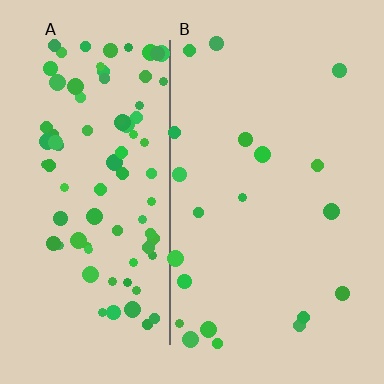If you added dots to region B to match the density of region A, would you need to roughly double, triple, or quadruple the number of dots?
Approximately quadruple.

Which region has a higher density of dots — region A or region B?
A (the left).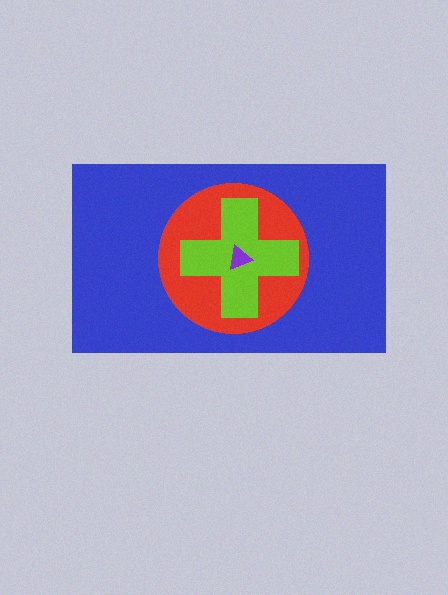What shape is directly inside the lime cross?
The purple triangle.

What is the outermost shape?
The blue rectangle.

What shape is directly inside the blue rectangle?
The red circle.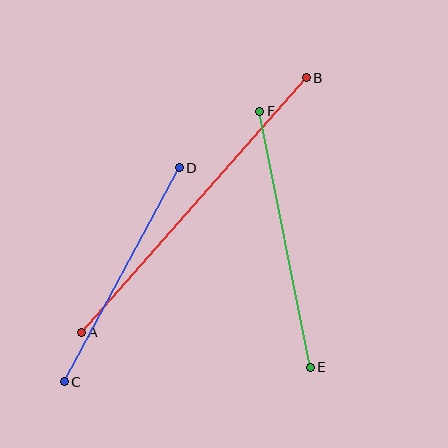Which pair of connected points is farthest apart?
Points A and B are farthest apart.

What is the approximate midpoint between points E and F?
The midpoint is at approximately (285, 239) pixels.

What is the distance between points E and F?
The distance is approximately 261 pixels.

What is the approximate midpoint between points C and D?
The midpoint is at approximately (122, 275) pixels.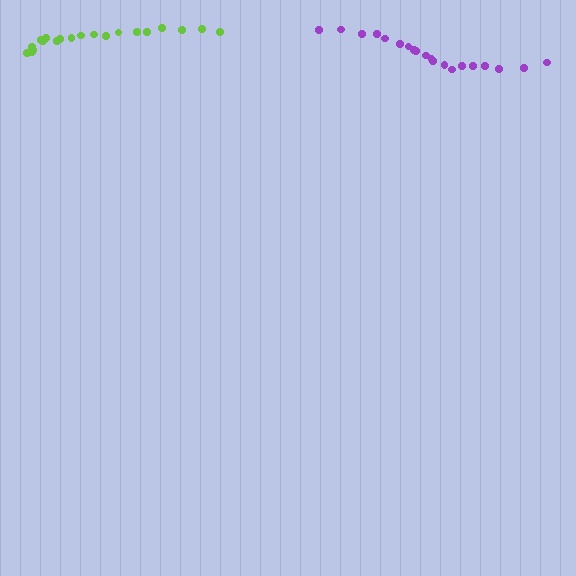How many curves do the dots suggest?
There are 2 distinct paths.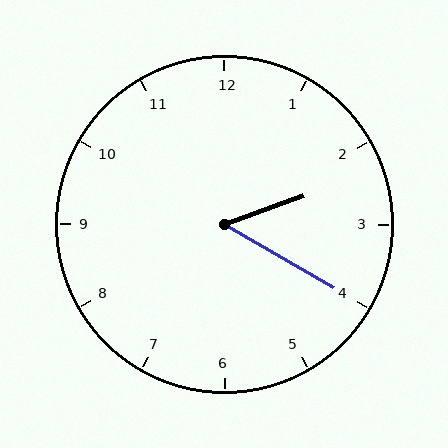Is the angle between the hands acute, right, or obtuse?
It is acute.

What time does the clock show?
2:20.